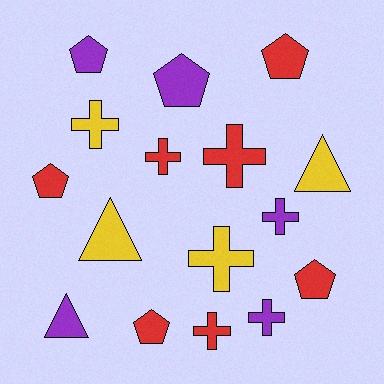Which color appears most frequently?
Red, with 7 objects.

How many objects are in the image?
There are 16 objects.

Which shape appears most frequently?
Cross, with 7 objects.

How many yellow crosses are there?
There are 2 yellow crosses.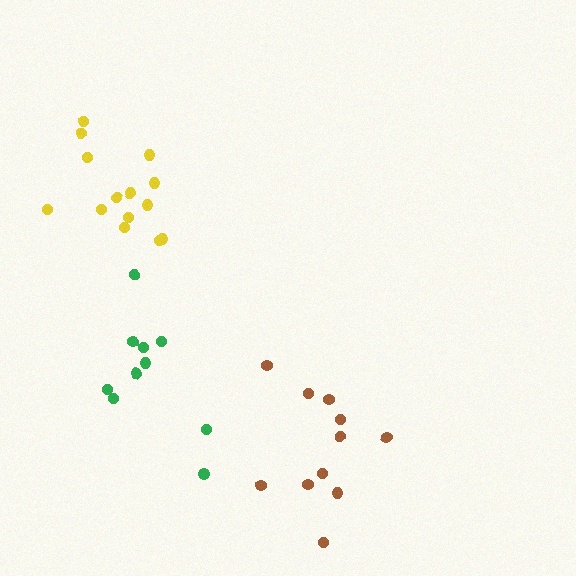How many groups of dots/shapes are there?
There are 3 groups.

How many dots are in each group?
Group 1: 10 dots, Group 2: 11 dots, Group 3: 14 dots (35 total).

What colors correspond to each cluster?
The clusters are colored: green, brown, yellow.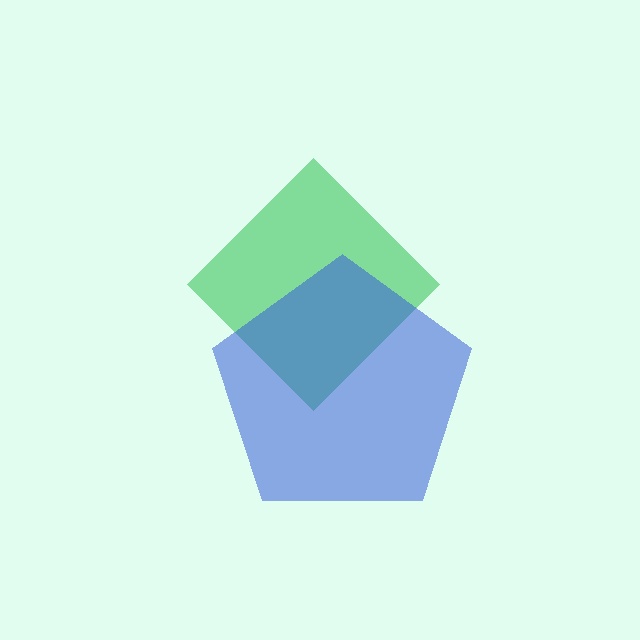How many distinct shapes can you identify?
There are 2 distinct shapes: a green diamond, a blue pentagon.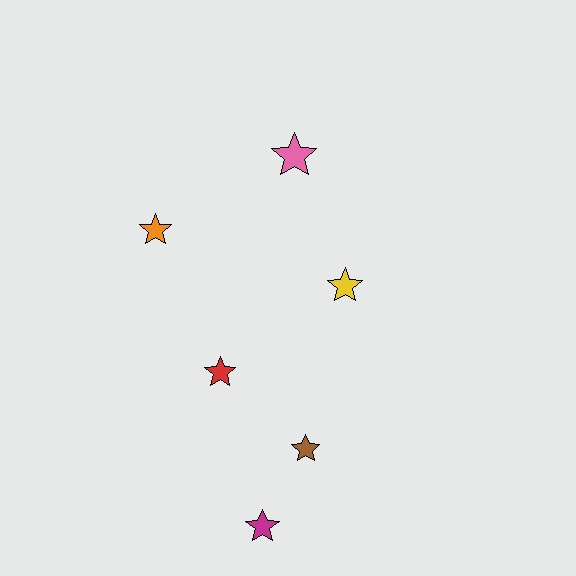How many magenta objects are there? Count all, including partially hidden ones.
There is 1 magenta object.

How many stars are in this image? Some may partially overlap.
There are 6 stars.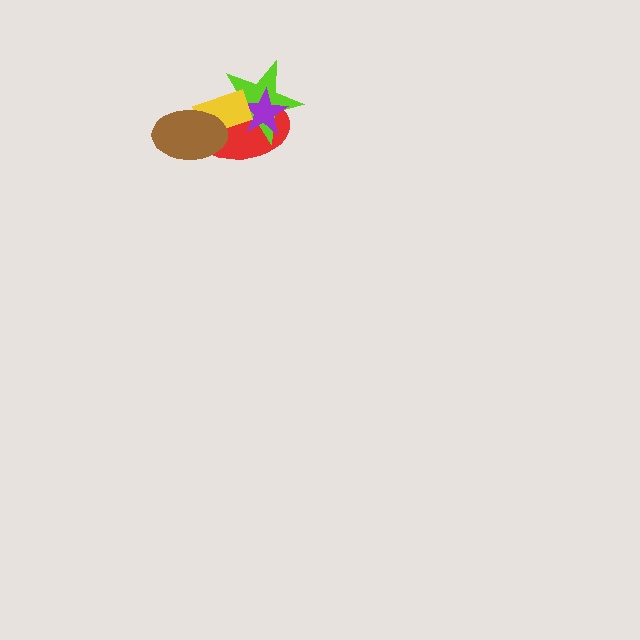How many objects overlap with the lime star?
3 objects overlap with the lime star.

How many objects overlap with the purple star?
3 objects overlap with the purple star.